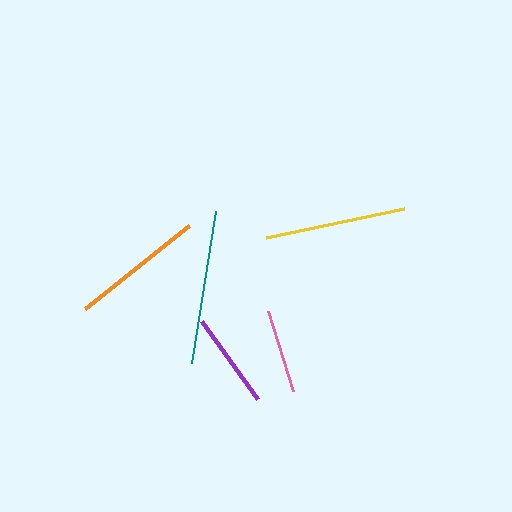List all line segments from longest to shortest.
From longest to shortest: teal, yellow, orange, purple, pink.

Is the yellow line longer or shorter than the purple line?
The yellow line is longer than the purple line.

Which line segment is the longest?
The teal line is the longest at approximately 154 pixels.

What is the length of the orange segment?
The orange segment is approximately 133 pixels long.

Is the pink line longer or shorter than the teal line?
The teal line is longer than the pink line.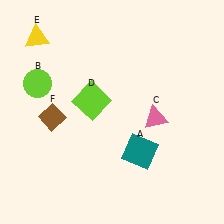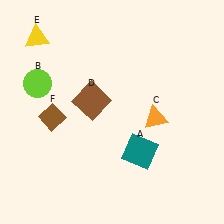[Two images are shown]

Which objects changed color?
C changed from pink to orange. D changed from lime to brown.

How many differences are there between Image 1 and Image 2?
There are 2 differences between the two images.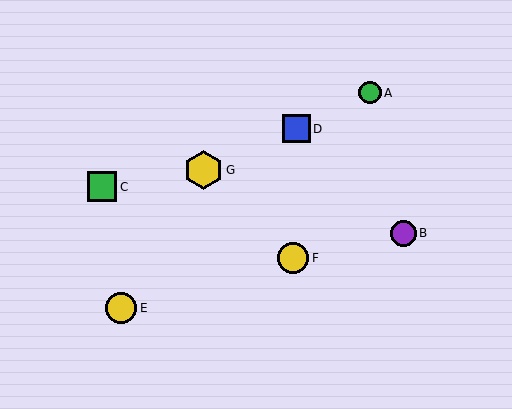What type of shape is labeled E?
Shape E is a yellow circle.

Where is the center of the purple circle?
The center of the purple circle is at (403, 233).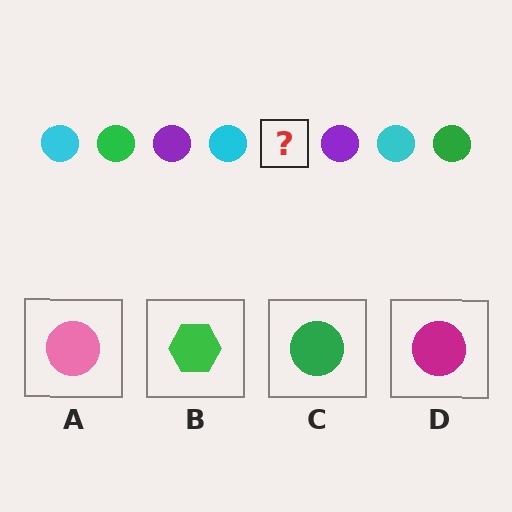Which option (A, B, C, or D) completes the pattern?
C.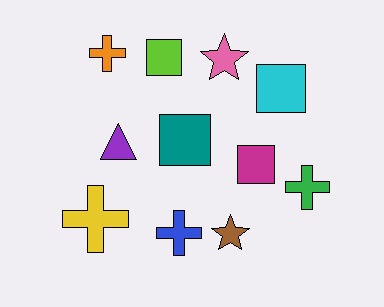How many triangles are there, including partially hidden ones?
There is 1 triangle.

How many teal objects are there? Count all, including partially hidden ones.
There is 1 teal object.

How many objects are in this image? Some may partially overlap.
There are 11 objects.